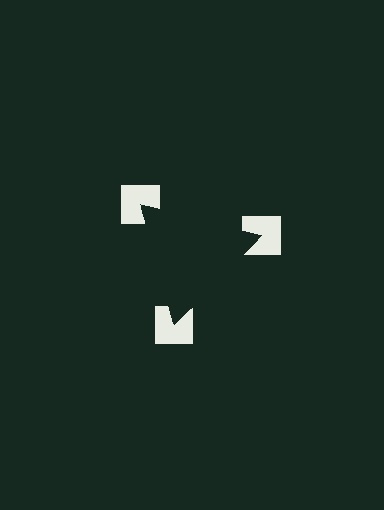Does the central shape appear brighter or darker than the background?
It typically appears slightly darker than the background, even though no actual brightness change is drawn.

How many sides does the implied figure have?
3 sides.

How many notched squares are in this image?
There are 3 — one at each vertex of the illusory triangle.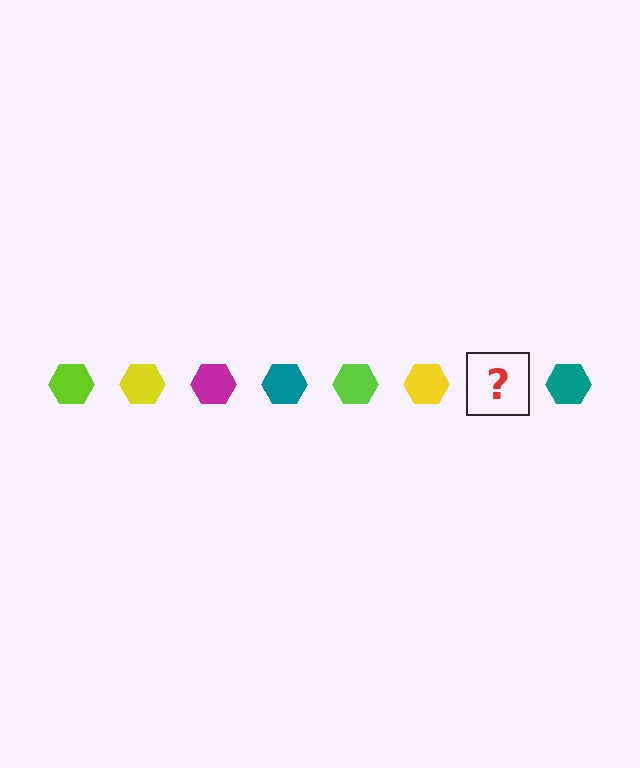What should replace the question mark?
The question mark should be replaced with a magenta hexagon.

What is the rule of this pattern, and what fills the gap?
The rule is that the pattern cycles through lime, yellow, magenta, teal hexagons. The gap should be filled with a magenta hexagon.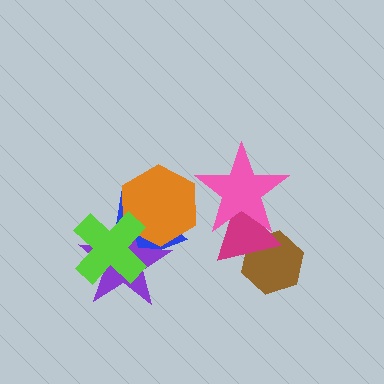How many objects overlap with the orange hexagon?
3 objects overlap with the orange hexagon.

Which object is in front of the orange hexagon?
The lime cross is in front of the orange hexagon.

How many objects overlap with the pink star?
1 object overlaps with the pink star.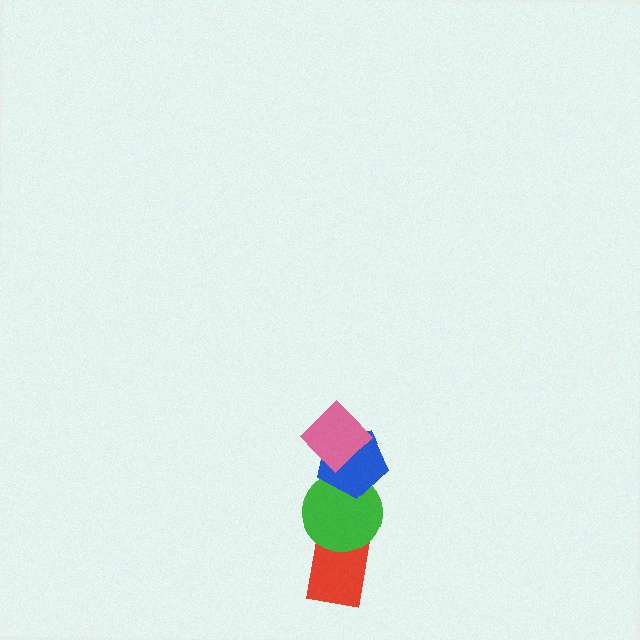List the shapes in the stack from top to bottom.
From top to bottom: the pink diamond, the blue pentagon, the green circle, the red rectangle.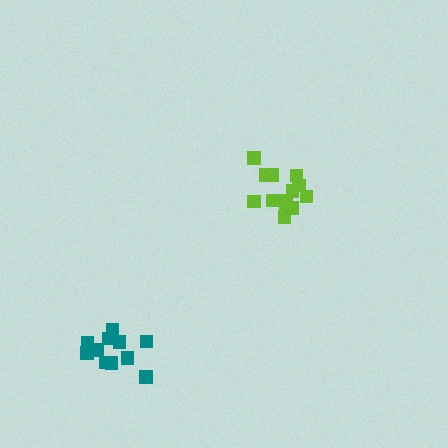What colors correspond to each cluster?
The clusters are colored: teal, lime.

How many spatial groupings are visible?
There are 2 spatial groupings.